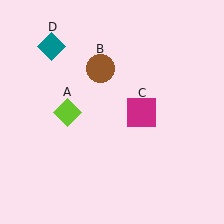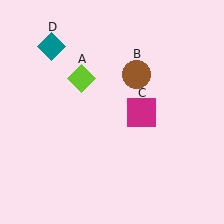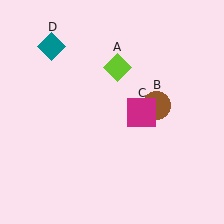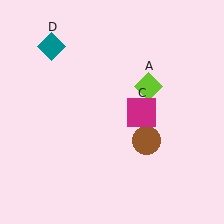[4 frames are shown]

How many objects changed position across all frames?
2 objects changed position: lime diamond (object A), brown circle (object B).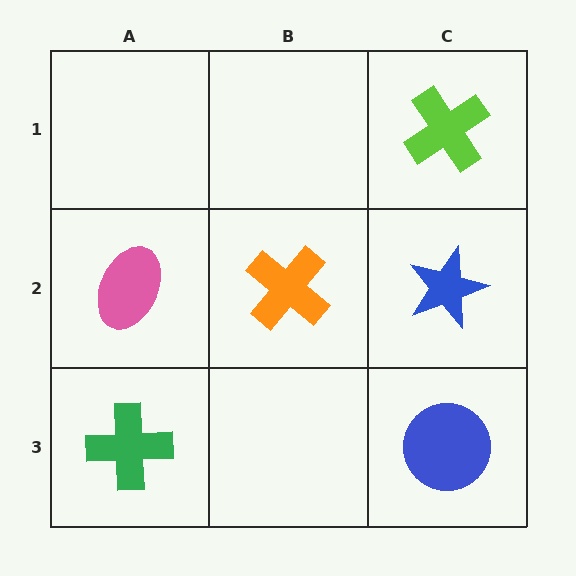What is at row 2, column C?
A blue star.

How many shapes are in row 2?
3 shapes.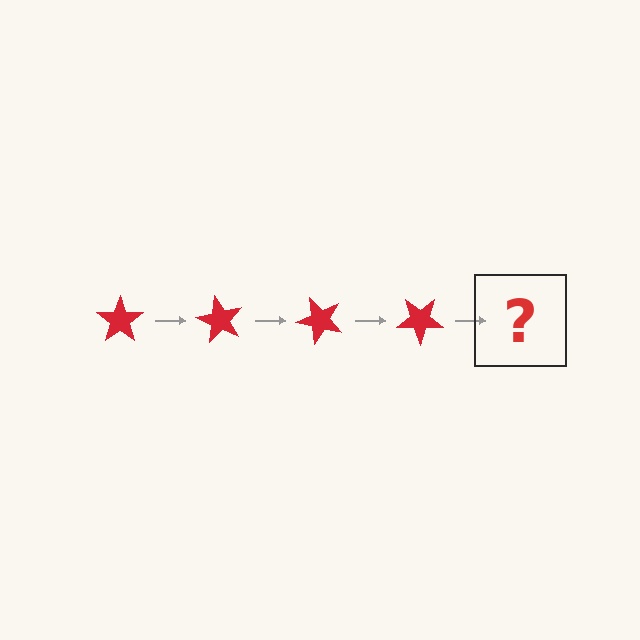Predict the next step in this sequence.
The next step is a red star rotated 240 degrees.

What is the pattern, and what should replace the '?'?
The pattern is that the star rotates 60 degrees each step. The '?' should be a red star rotated 240 degrees.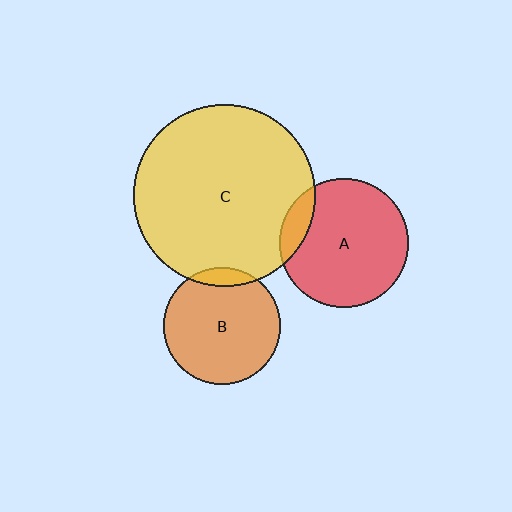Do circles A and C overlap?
Yes.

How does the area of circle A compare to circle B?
Approximately 1.2 times.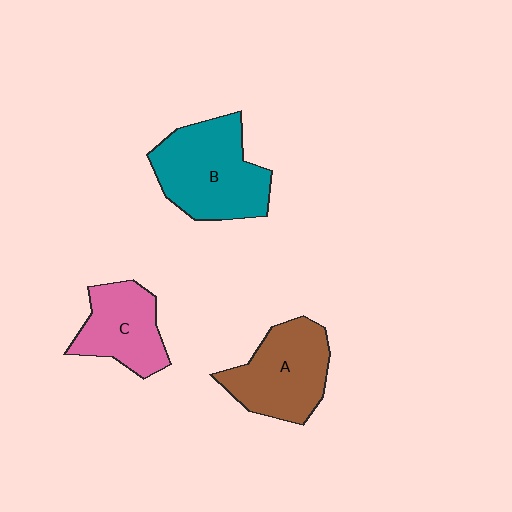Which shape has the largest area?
Shape B (teal).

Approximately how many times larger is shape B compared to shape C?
Approximately 1.5 times.